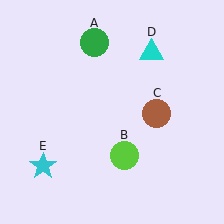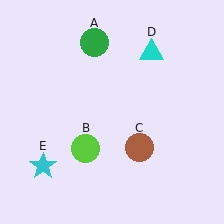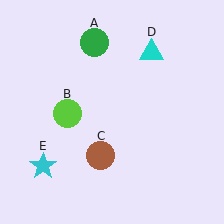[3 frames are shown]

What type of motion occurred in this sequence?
The lime circle (object B), brown circle (object C) rotated clockwise around the center of the scene.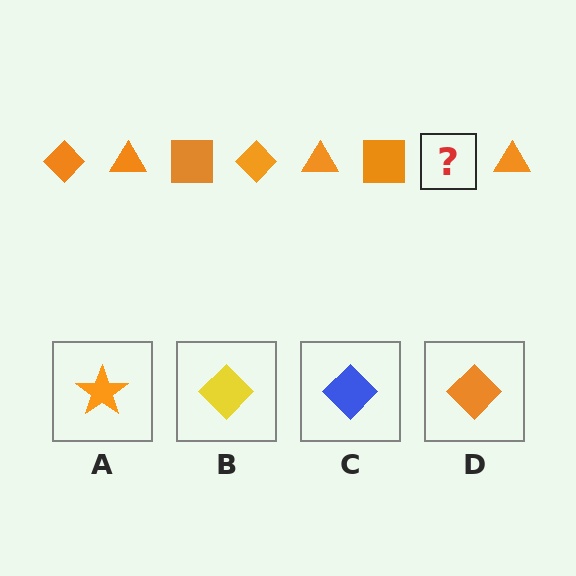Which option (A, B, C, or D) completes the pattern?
D.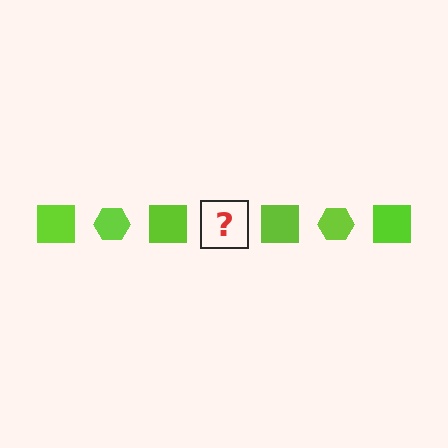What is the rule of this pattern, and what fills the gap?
The rule is that the pattern cycles through square, hexagon shapes in lime. The gap should be filled with a lime hexagon.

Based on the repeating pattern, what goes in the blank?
The blank should be a lime hexagon.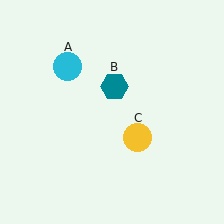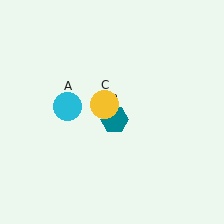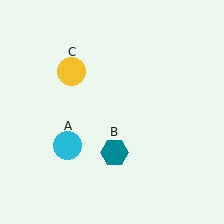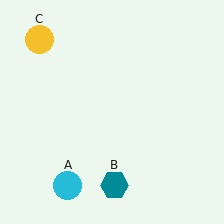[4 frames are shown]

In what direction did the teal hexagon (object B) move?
The teal hexagon (object B) moved down.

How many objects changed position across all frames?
3 objects changed position: cyan circle (object A), teal hexagon (object B), yellow circle (object C).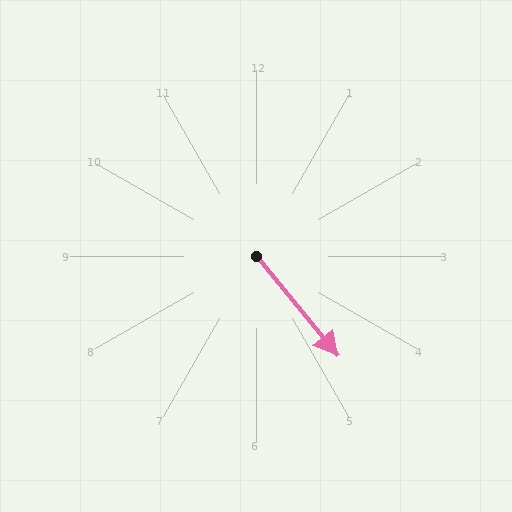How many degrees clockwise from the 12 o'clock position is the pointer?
Approximately 141 degrees.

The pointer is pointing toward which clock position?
Roughly 5 o'clock.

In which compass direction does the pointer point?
Southeast.